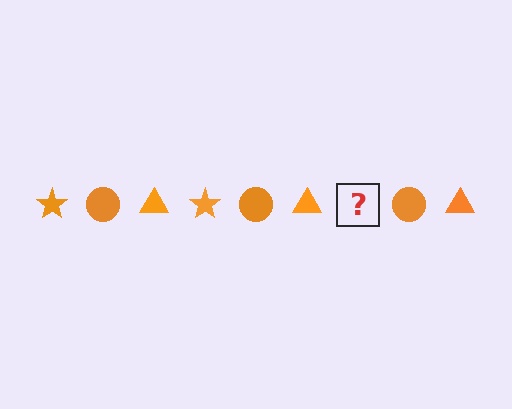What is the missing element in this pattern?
The missing element is an orange star.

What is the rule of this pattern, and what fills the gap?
The rule is that the pattern cycles through star, circle, triangle shapes in orange. The gap should be filled with an orange star.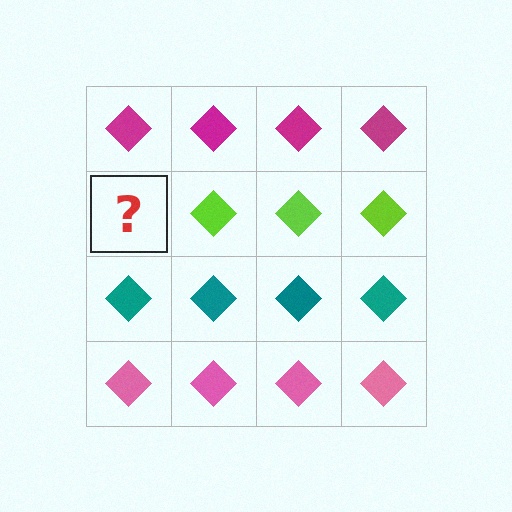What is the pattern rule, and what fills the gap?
The rule is that each row has a consistent color. The gap should be filled with a lime diamond.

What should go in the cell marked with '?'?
The missing cell should contain a lime diamond.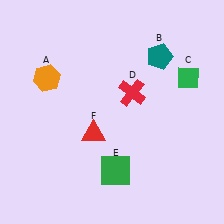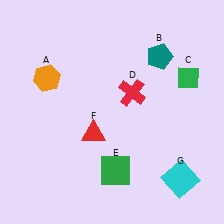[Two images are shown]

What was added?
A cyan square (G) was added in Image 2.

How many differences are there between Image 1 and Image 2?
There is 1 difference between the two images.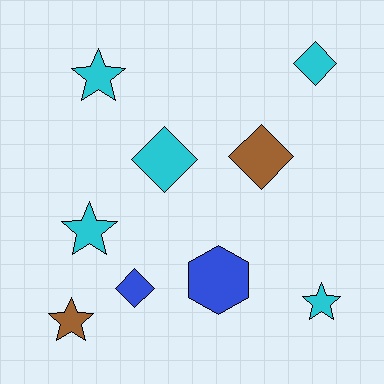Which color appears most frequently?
Cyan, with 5 objects.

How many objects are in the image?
There are 9 objects.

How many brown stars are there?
There is 1 brown star.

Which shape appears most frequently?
Star, with 4 objects.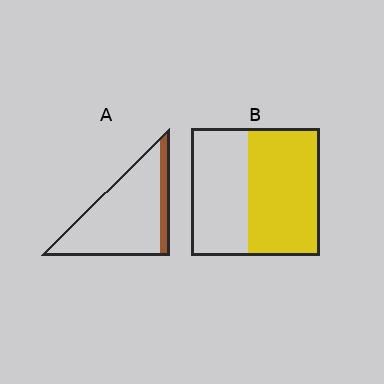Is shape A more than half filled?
No.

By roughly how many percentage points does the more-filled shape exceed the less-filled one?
By roughly 40 percentage points (B over A).